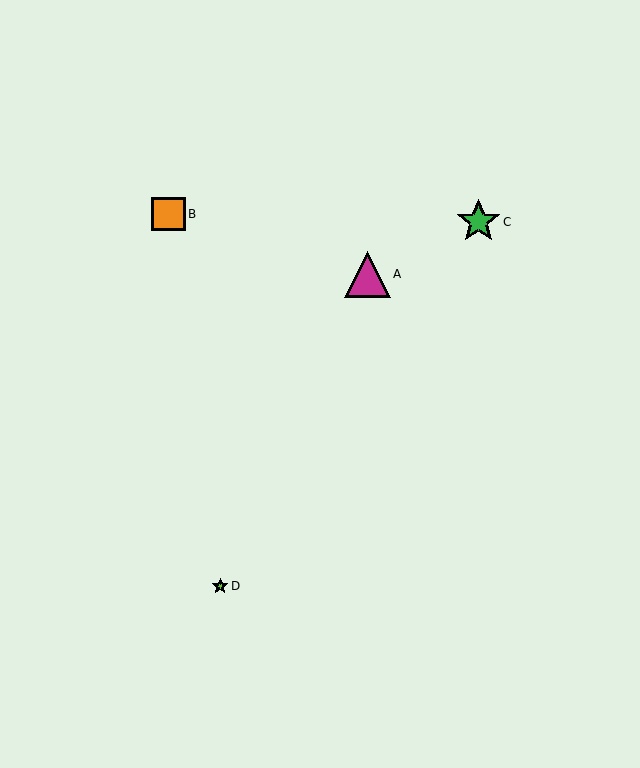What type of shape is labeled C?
Shape C is a green star.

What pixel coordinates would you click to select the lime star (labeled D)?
Click at (220, 586) to select the lime star D.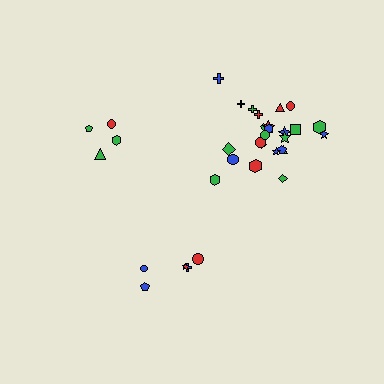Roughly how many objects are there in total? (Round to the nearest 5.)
Roughly 35 objects in total.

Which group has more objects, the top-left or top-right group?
The top-right group.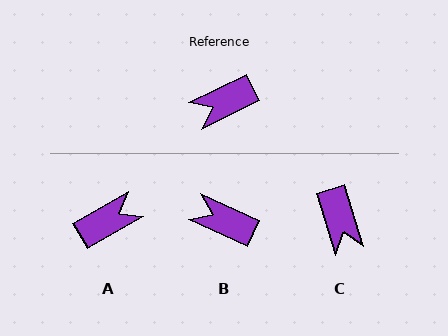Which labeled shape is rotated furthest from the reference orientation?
A, about 176 degrees away.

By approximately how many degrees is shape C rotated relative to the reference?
Approximately 82 degrees counter-clockwise.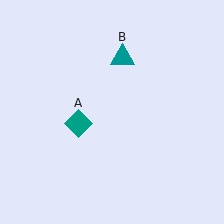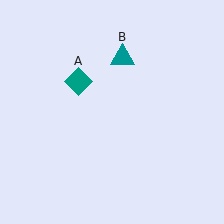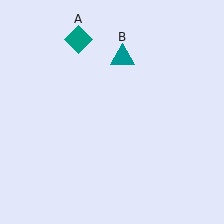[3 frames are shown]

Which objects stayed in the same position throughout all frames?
Teal triangle (object B) remained stationary.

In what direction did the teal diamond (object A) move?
The teal diamond (object A) moved up.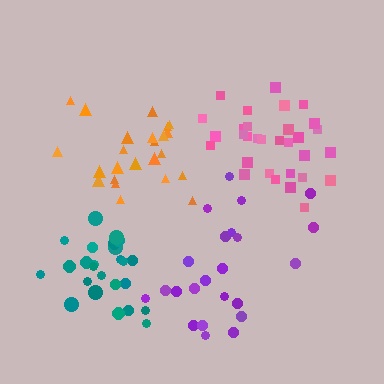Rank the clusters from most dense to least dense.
teal, pink, orange, purple.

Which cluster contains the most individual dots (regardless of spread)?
Pink (31).